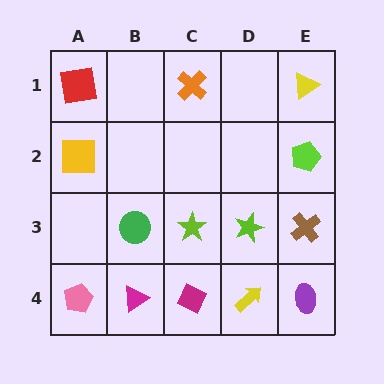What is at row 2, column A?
A yellow square.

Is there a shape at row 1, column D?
No, that cell is empty.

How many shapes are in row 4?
5 shapes.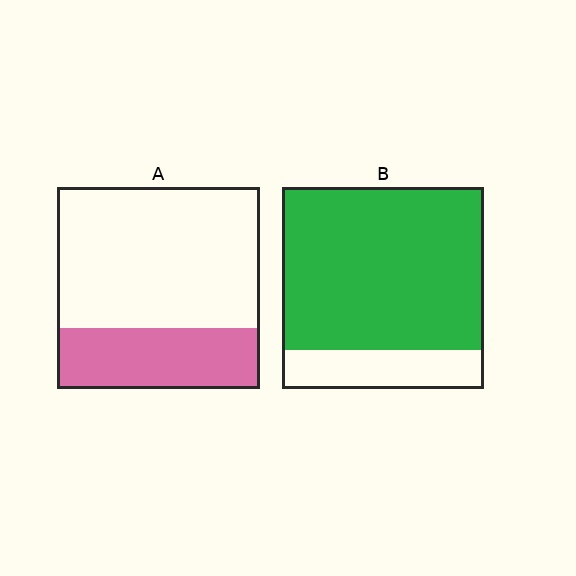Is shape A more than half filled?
No.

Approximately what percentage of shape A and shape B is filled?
A is approximately 30% and B is approximately 80%.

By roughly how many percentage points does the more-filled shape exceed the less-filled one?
By roughly 50 percentage points (B over A).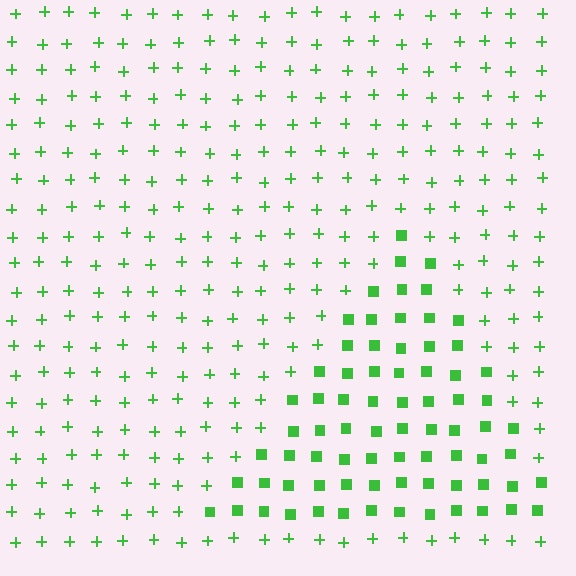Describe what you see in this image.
The image is filled with small green elements arranged in a uniform grid. A triangle-shaped region contains squares, while the surrounding area contains plus signs. The boundary is defined purely by the change in element shape.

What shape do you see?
I see a triangle.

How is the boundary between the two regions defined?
The boundary is defined by a change in element shape: squares inside vs. plus signs outside. All elements share the same color and spacing.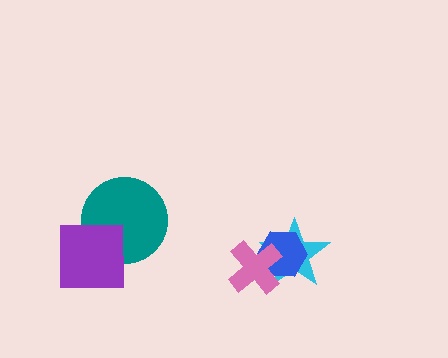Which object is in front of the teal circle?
The purple square is in front of the teal circle.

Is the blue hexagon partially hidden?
Yes, it is partially covered by another shape.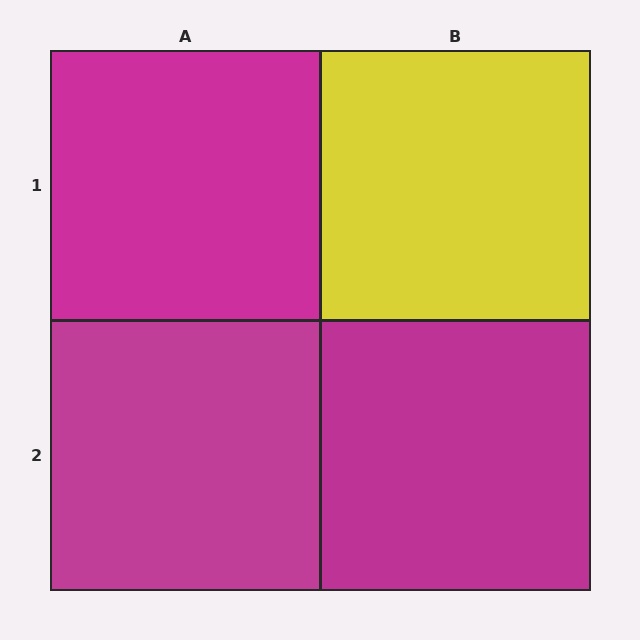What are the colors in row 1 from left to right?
Magenta, yellow.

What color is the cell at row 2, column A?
Magenta.